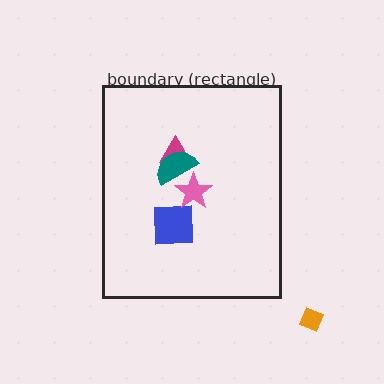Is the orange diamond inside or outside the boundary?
Outside.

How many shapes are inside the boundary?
4 inside, 1 outside.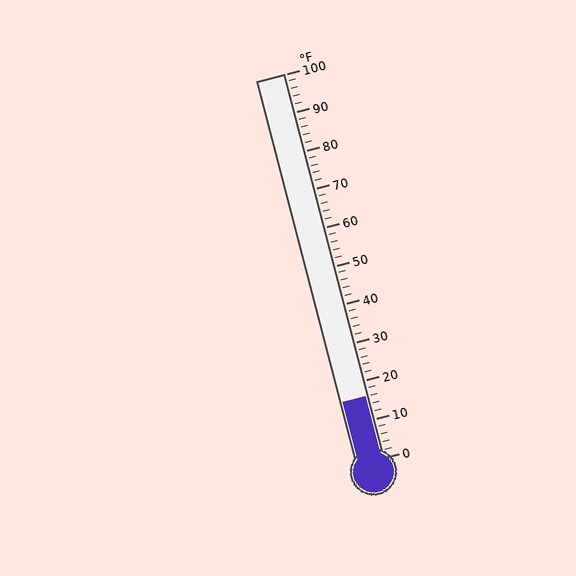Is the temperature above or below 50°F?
The temperature is below 50°F.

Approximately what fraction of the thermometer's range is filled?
The thermometer is filled to approximately 15% of its range.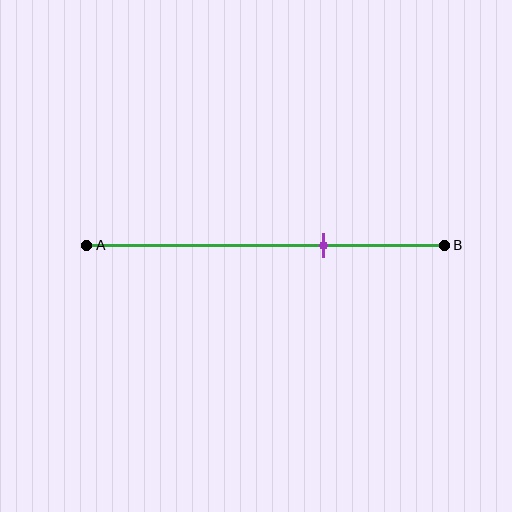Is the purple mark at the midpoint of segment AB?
No, the mark is at about 65% from A, not at the 50% midpoint.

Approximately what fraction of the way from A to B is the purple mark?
The purple mark is approximately 65% of the way from A to B.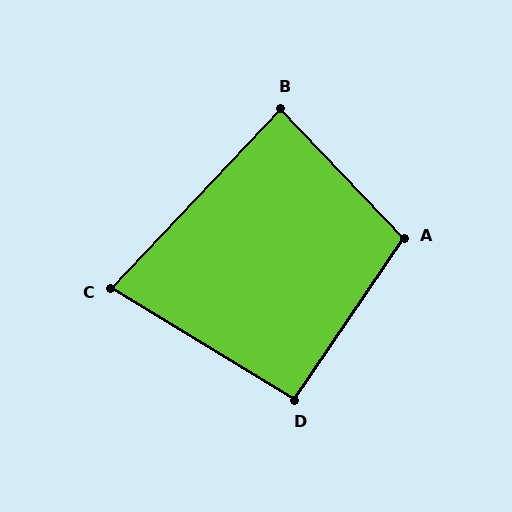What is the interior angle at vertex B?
Approximately 87 degrees (approximately right).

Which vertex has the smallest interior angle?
C, at approximately 78 degrees.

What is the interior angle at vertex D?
Approximately 93 degrees (approximately right).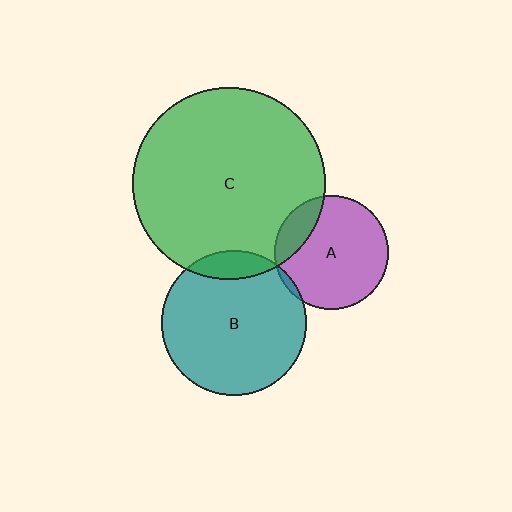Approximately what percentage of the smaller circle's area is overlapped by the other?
Approximately 15%.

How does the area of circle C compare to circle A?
Approximately 2.8 times.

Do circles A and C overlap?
Yes.